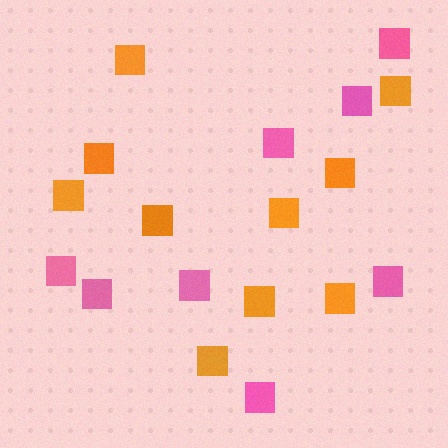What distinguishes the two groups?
There are 2 groups: one group of orange squares (10) and one group of pink squares (8).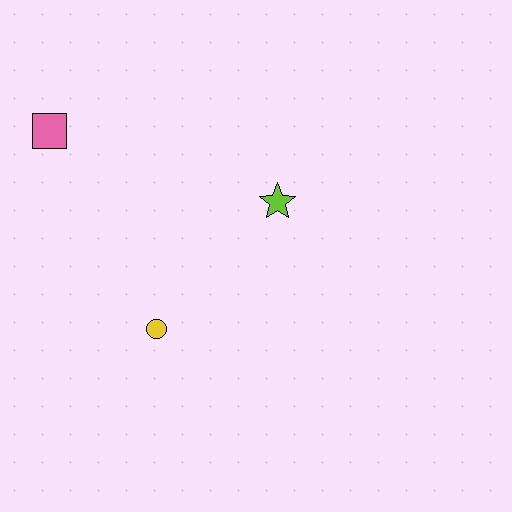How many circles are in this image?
There is 1 circle.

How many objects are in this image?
There are 3 objects.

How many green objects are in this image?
There are no green objects.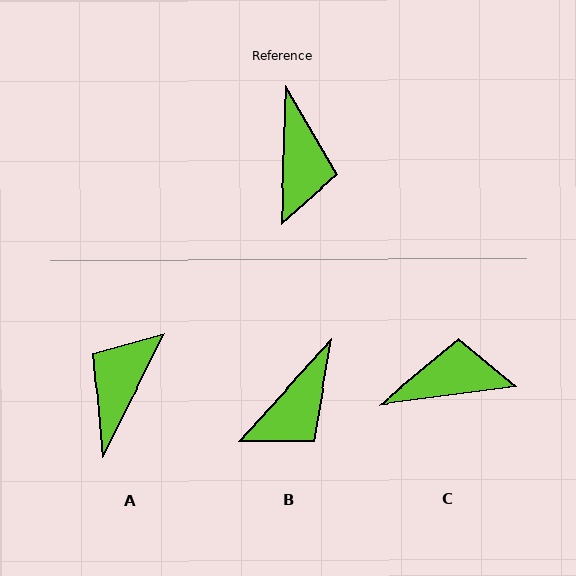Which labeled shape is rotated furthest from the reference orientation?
A, about 155 degrees away.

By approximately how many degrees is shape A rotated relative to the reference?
Approximately 155 degrees counter-clockwise.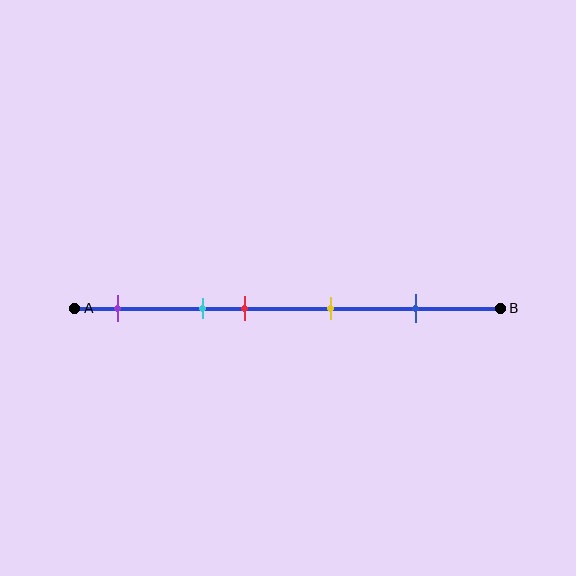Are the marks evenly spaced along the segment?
No, the marks are not evenly spaced.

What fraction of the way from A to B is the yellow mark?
The yellow mark is approximately 60% (0.6) of the way from A to B.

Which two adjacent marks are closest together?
The cyan and red marks are the closest adjacent pair.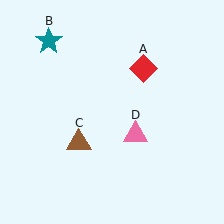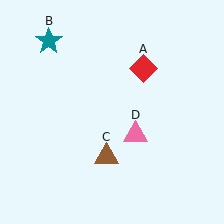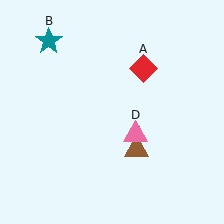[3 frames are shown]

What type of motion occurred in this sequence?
The brown triangle (object C) rotated counterclockwise around the center of the scene.